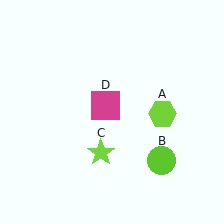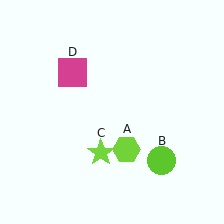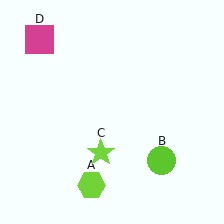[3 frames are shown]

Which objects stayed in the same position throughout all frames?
Lime circle (object B) and lime star (object C) remained stationary.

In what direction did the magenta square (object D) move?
The magenta square (object D) moved up and to the left.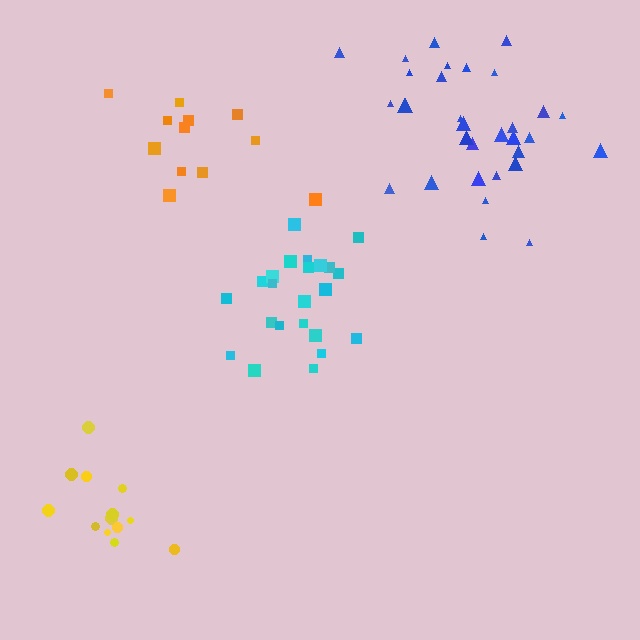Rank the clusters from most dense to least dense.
cyan, yellow, blue, orange.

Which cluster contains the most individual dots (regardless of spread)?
Blue (33).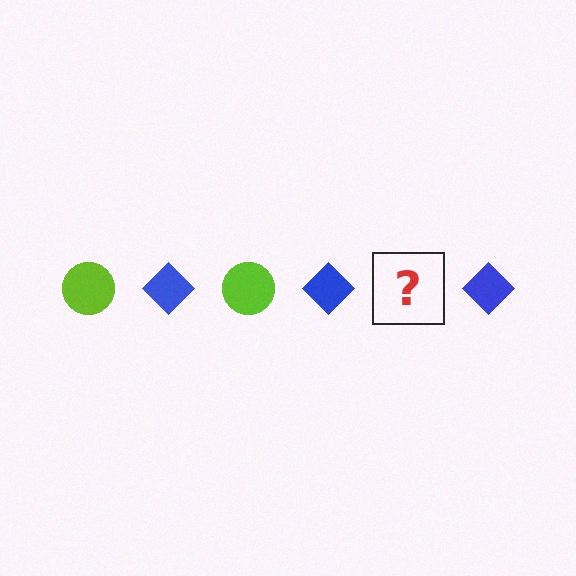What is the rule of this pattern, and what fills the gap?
The rule is that the pattern alternates between lime circle and blue diamond. The gap should be filled with a lime circle.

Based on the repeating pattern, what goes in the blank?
The blank should be a lime circle.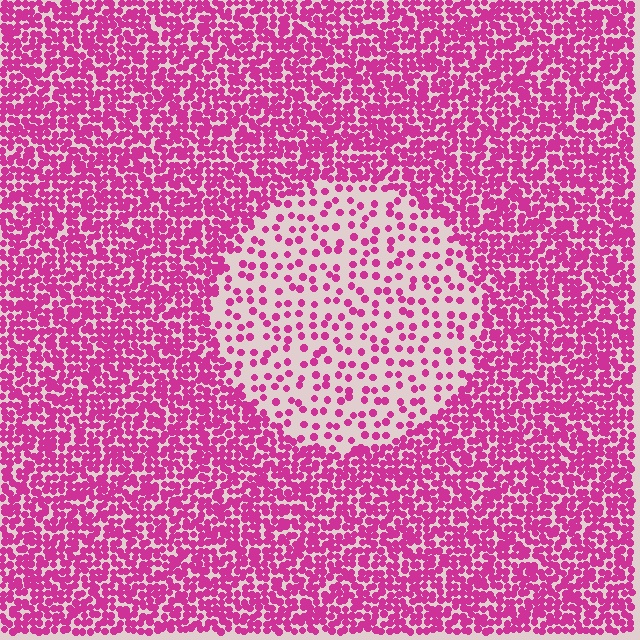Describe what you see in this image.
The image contains small magenta elements arranged at two different densities. A circle-shaped region is visible where the elements are less densely packed than the surrounding area.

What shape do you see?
I see a circle.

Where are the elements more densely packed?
The elements are more densely packed outside the circle boundary.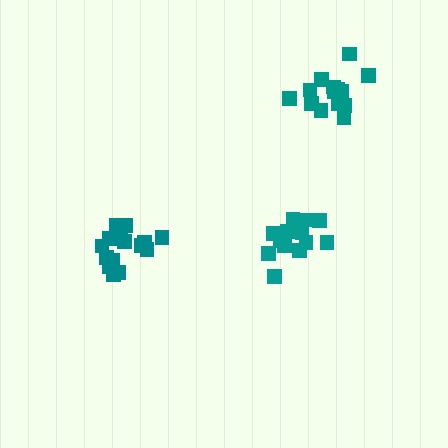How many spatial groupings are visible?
There are 3 spatial groupings.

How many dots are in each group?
Group 1: 13 dots, Group 2: 14 dots, Group 3: 15 dots (42 total).